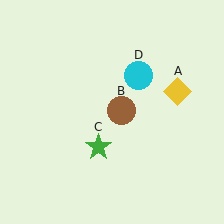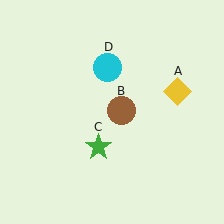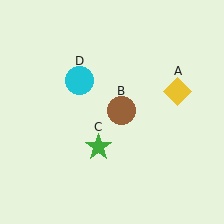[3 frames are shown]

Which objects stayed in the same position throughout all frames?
Yellow diamond (object A) and brown circle (object B) and green star (object C) remained stationary.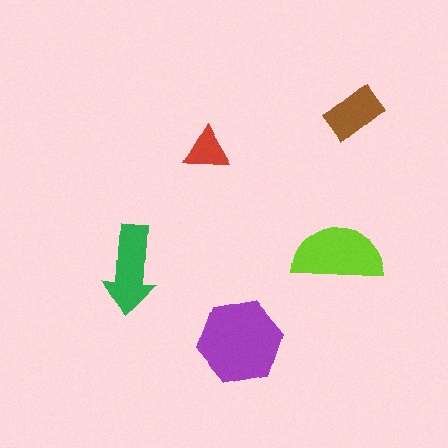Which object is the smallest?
The red triangle.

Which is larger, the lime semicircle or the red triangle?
The lime semicircle.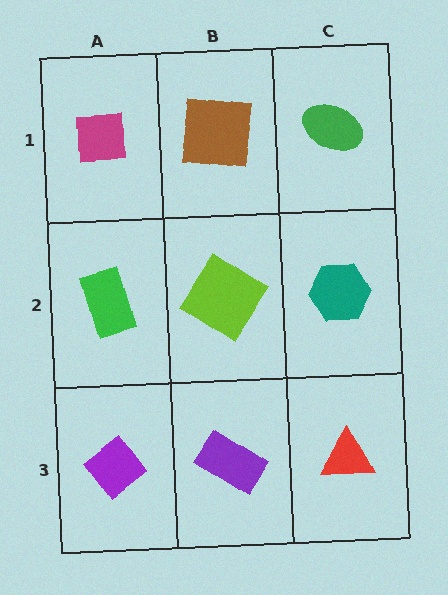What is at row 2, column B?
A lime diamond.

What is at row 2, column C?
A teal hexagon.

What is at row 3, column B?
A purple rectangle.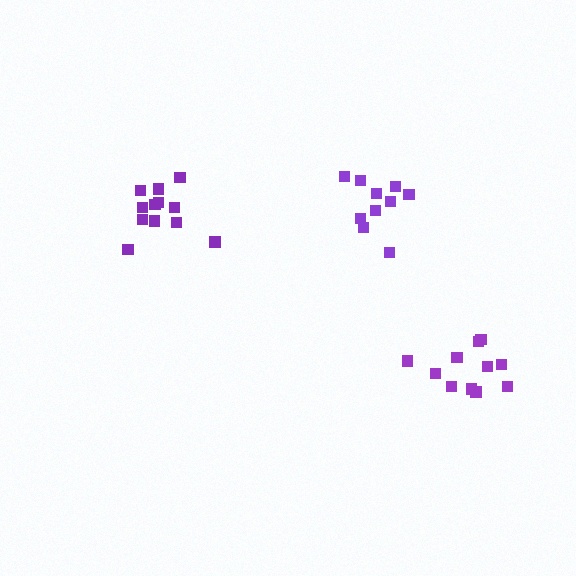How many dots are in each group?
Group 1: 11 dots, Group 2: 10 dots, Group 3: 13 dots (34 total).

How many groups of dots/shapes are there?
There are 3 groups.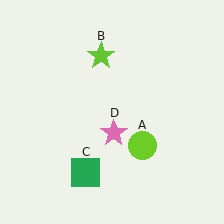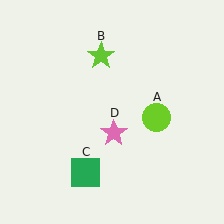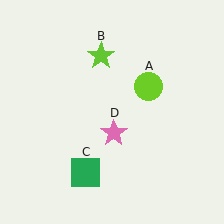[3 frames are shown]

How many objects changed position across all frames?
1 object changed position: lime circle (object A).